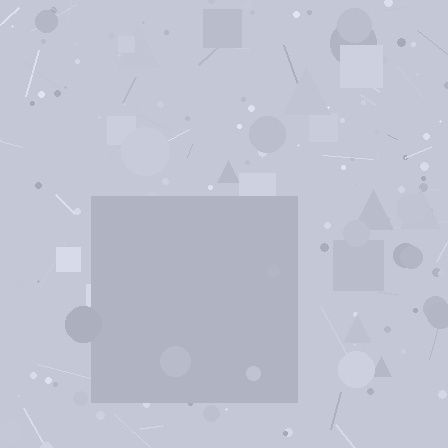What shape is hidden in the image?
A square is hidden in the image.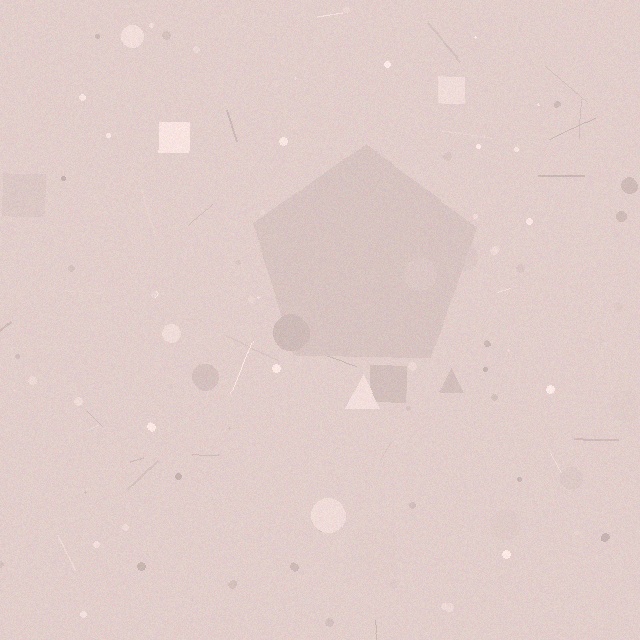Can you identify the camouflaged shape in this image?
The camouflaged shape is a pentagon.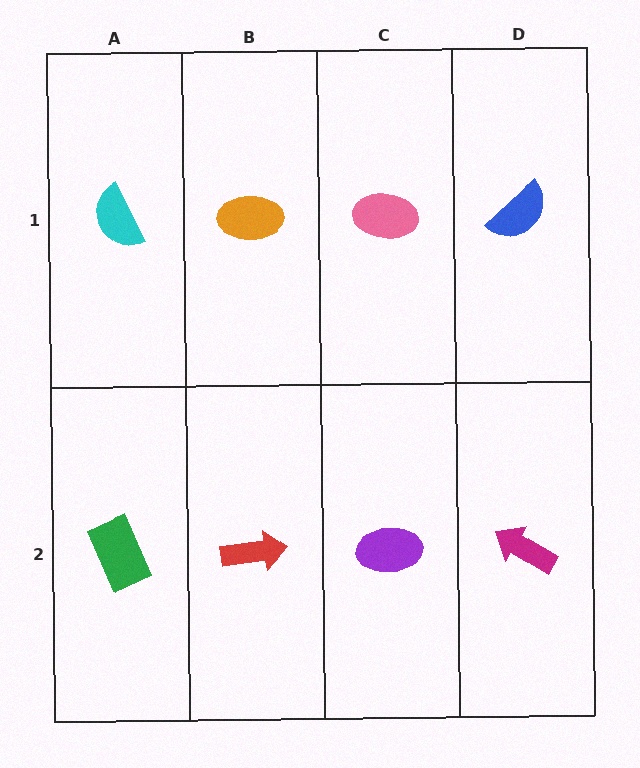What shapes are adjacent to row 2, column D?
A blue semicircle (row 1, column D), a purple ellipse (row 2, column C).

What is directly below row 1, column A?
A green rectangle.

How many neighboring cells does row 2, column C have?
3.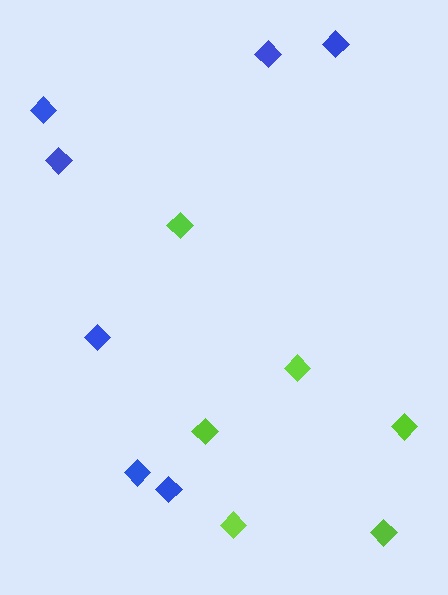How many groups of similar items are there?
There are 2 groups: one group of lime diamonds (6) and one group of blue diamonds (7).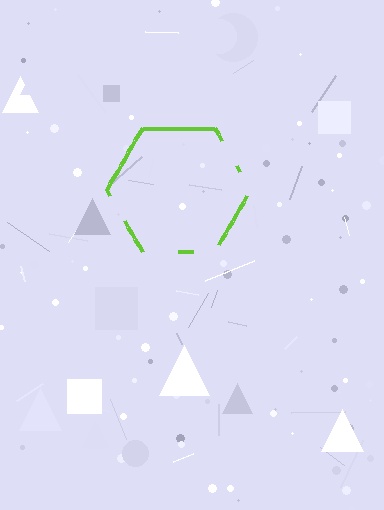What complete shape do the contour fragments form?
The contour fragments form a hexagon.